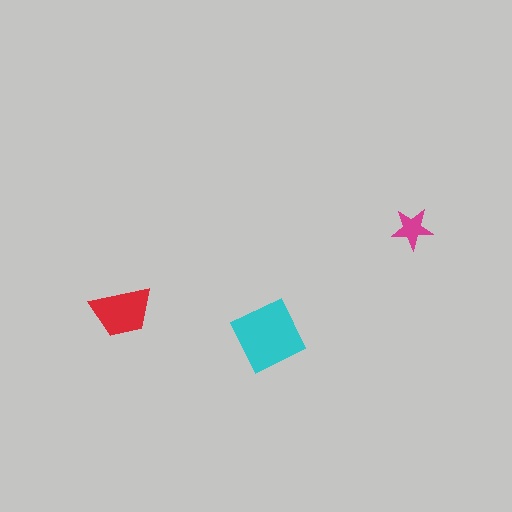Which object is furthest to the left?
The red trapezoid is leftmost.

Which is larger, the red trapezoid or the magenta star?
The red trapezoid.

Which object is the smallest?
The magenta star.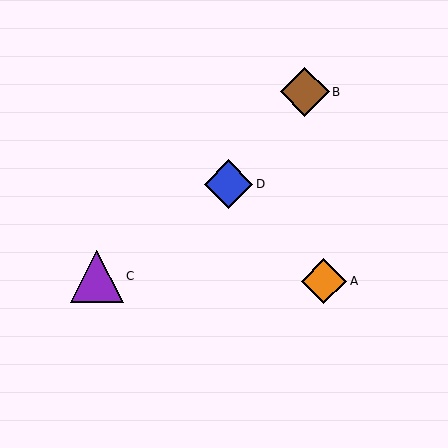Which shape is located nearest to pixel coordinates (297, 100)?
The brown diamond (labeled B) at (305, 92) is nearest to that location.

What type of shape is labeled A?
Shape A is an orange diamond.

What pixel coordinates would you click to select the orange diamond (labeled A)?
Click at (324, 281) to select the orange diamond A.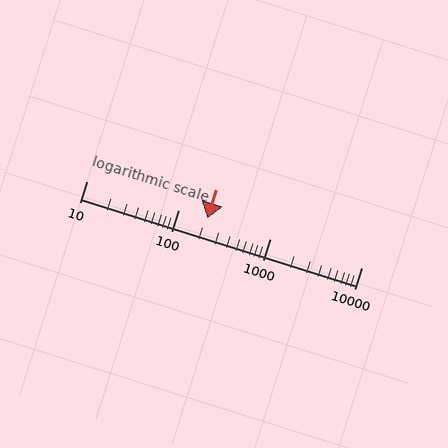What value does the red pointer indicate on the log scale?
The pointer indicates approximately 210.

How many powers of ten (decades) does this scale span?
The scale spans 3 decades, from 10 to 10000.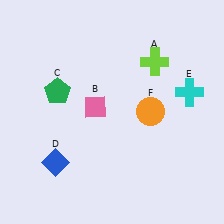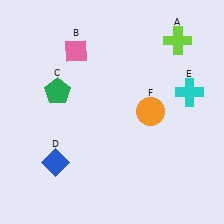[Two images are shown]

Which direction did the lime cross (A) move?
The lime cross (A) moved right.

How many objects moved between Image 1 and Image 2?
2 objects moved between the two images.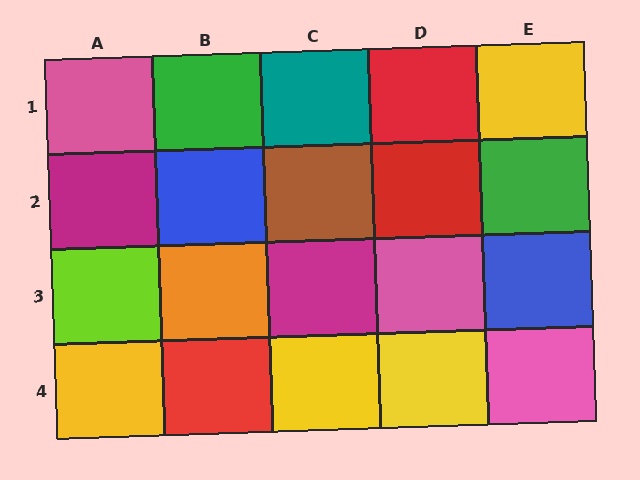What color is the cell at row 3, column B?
Orange.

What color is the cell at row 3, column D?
Pink.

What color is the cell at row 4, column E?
Pink.